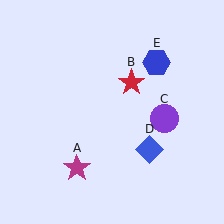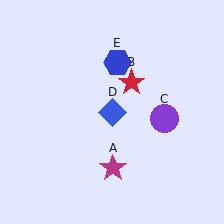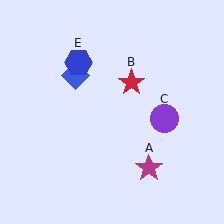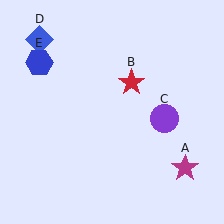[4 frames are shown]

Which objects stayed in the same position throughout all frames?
Red star (object B) and purple circle (object C) remained stationary.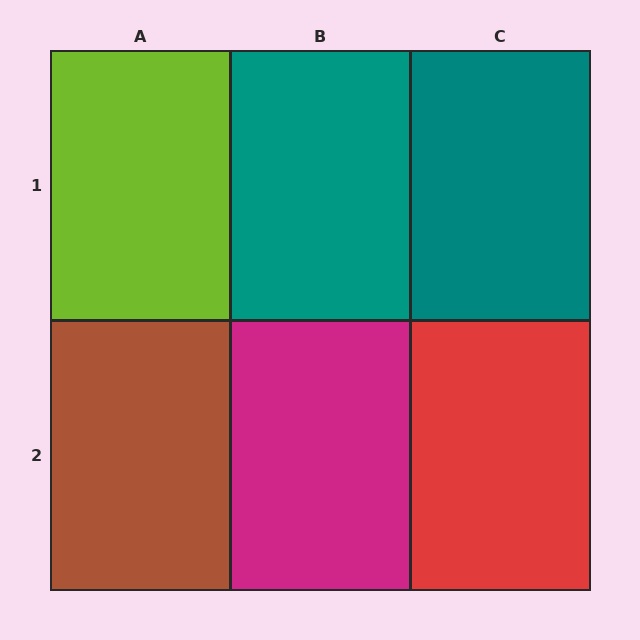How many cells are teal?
2 cells are teal.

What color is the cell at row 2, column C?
Red.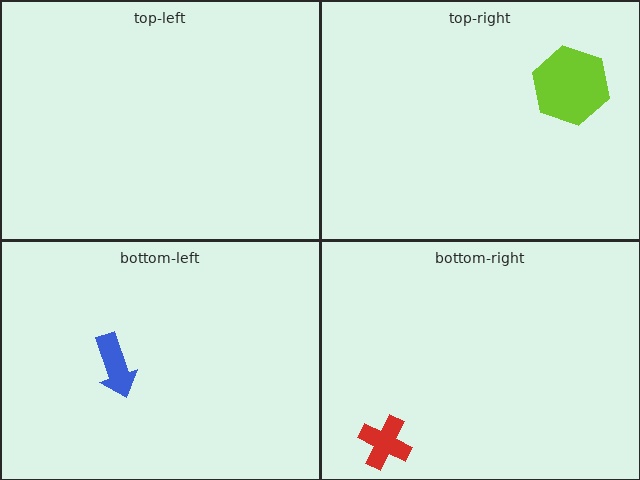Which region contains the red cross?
The bottom-right region.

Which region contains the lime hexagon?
The top-right region.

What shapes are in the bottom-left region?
The blue arrow.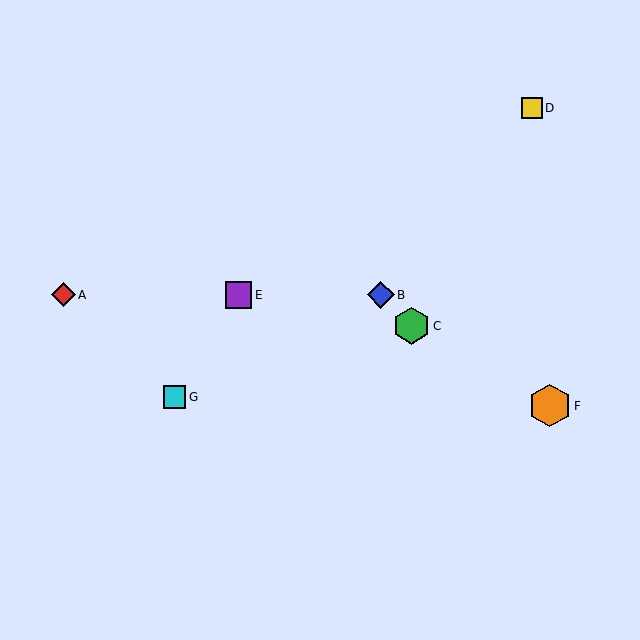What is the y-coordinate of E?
Object E is at y≈295.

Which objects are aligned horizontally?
Objects A, B, E are aligned horizontally.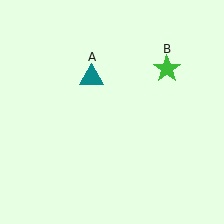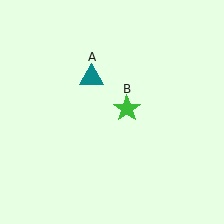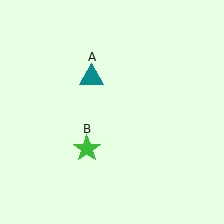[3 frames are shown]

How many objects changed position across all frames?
1 object changed position: green star (object B).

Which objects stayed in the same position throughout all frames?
Teal triangle (object A) remained stationary.